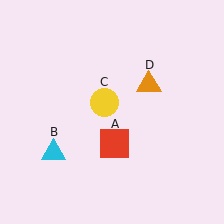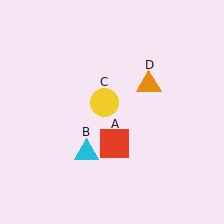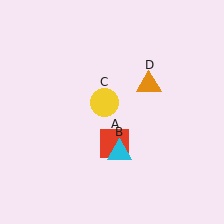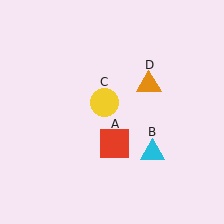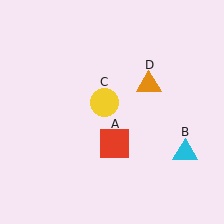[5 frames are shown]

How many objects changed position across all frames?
1 object changed position: cyan triangle (object B).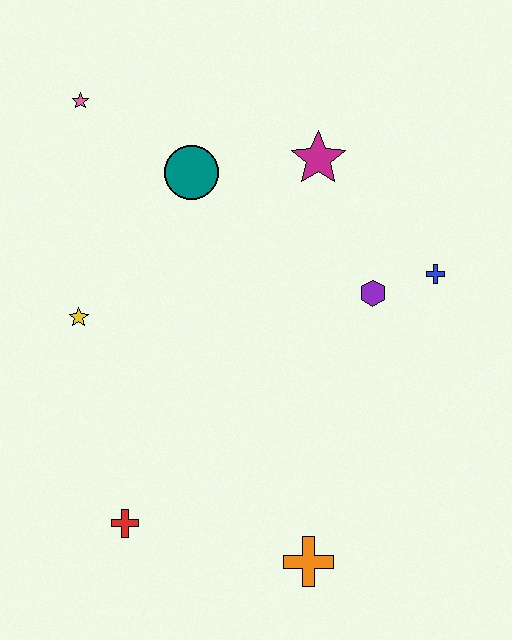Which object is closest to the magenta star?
The teal circle is closest to the magenta star.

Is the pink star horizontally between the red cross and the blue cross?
No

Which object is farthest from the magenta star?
The red cross is farthest from the magenta star.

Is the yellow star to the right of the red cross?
No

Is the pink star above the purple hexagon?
Yes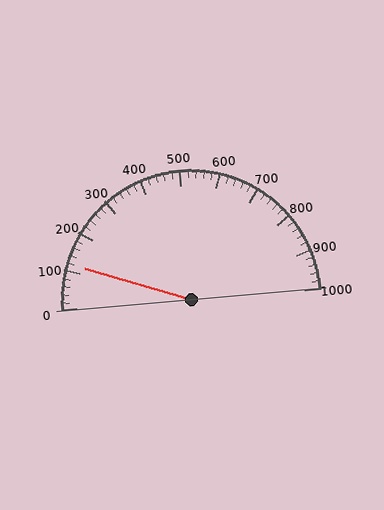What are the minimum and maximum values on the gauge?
The gauge ranges from 0 to 1000.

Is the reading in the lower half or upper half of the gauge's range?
The reading is in the lower half of the range (0 to 1000).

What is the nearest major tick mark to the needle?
The nearest major tick mark is 100.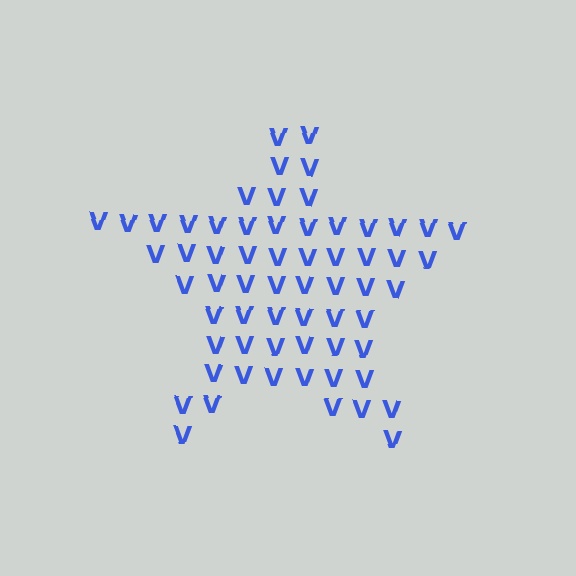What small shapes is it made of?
It is made of small letter V's.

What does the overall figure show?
The overall figure shows a star.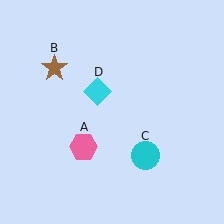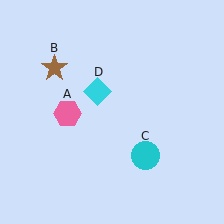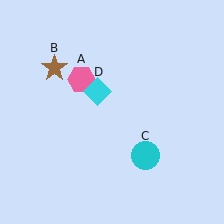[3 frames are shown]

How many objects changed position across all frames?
1 object changed position: pink hexagon (object A).